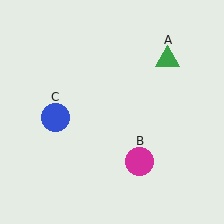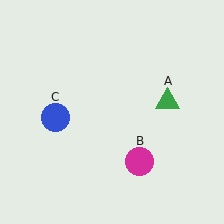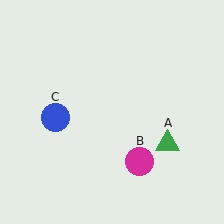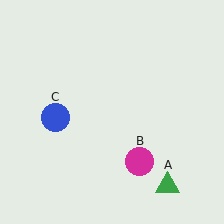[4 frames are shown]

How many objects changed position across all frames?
1 object changed position: green triangle (object A).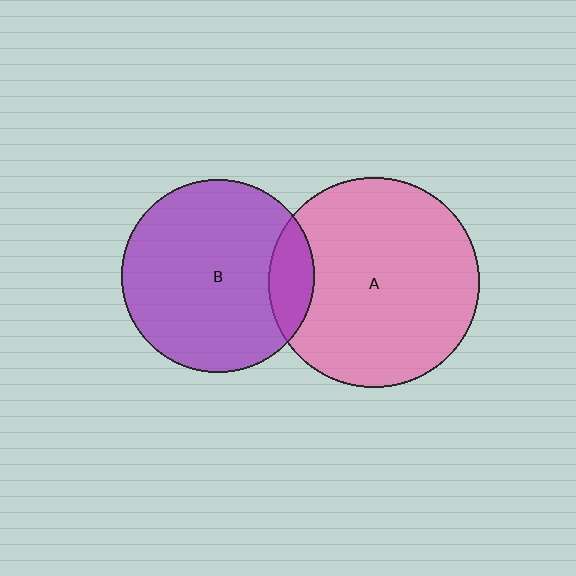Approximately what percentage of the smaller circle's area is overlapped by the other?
Approximately 15%.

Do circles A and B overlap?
Yes.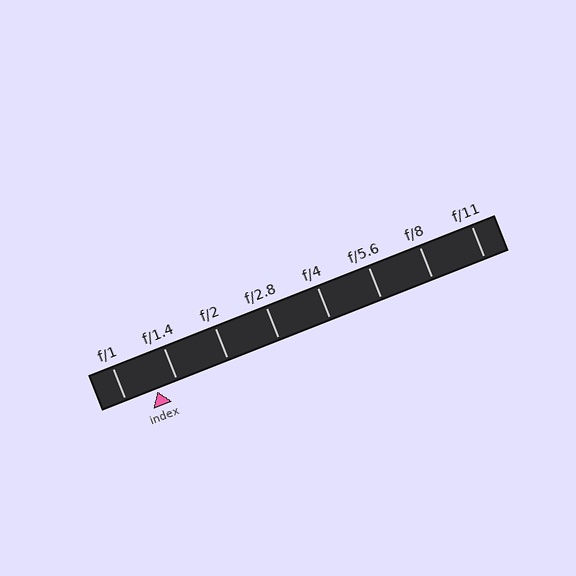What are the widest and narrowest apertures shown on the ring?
The widest aperture shown is f/1 and the narrowest is f/11.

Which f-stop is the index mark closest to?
The index mark is closest to f/1.4.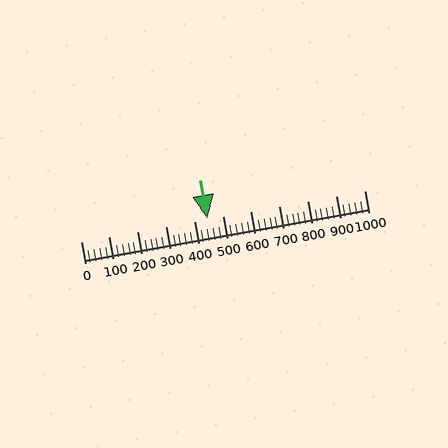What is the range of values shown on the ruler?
The ruler shows values from 0 to 1000.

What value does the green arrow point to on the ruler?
The green arrow points to approximately 446.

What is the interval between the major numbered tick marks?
The major tick marks are spaced 100 units apart.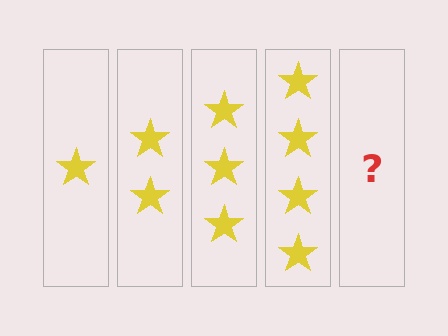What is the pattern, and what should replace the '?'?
The pattern is that each step adds one more star. The '?' should be 5 stars.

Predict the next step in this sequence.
The next step is 5 stars.